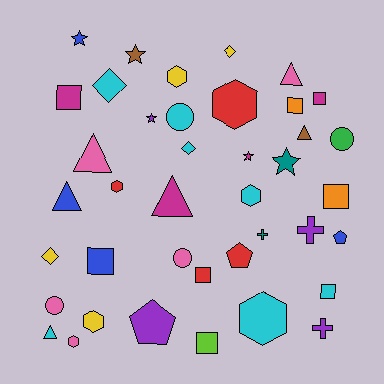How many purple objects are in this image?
There are 4 purple objects.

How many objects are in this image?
There are 40 objects.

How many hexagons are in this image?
There are 7 hexagons.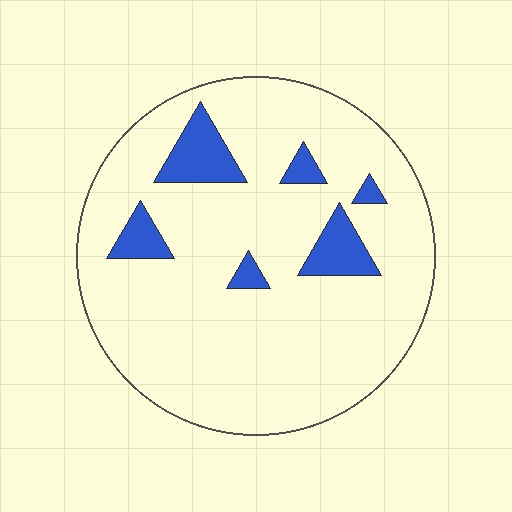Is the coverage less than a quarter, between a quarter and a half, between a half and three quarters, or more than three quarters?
Less than a quarter.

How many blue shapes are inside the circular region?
6.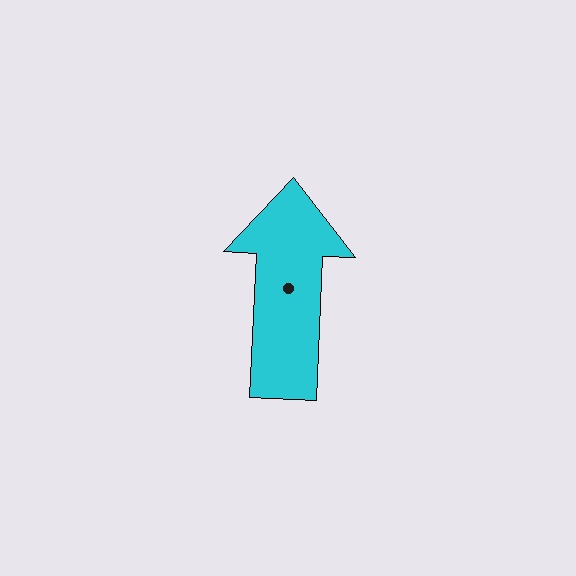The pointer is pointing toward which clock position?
Roughly 12 o'clock.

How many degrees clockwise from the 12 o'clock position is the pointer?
Approximately 3 degrees.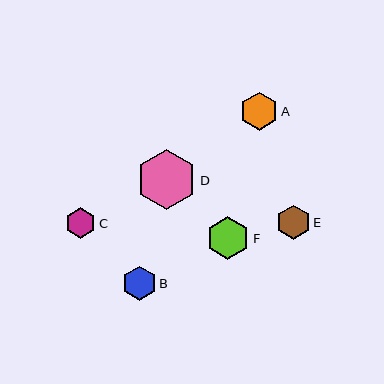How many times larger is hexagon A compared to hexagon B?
Hexagon A is approximately 1.1 times the size of hexagon B.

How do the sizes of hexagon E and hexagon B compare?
Hexagon E and hexagon B are approximately the same size.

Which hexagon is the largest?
Hexagon D is the largest with a size of approximately 60 pixels.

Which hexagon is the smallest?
Hexagon C is the smallest with a size of approximately 30 pixels.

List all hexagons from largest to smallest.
From largest to smallest: D, F, A, E, B, C.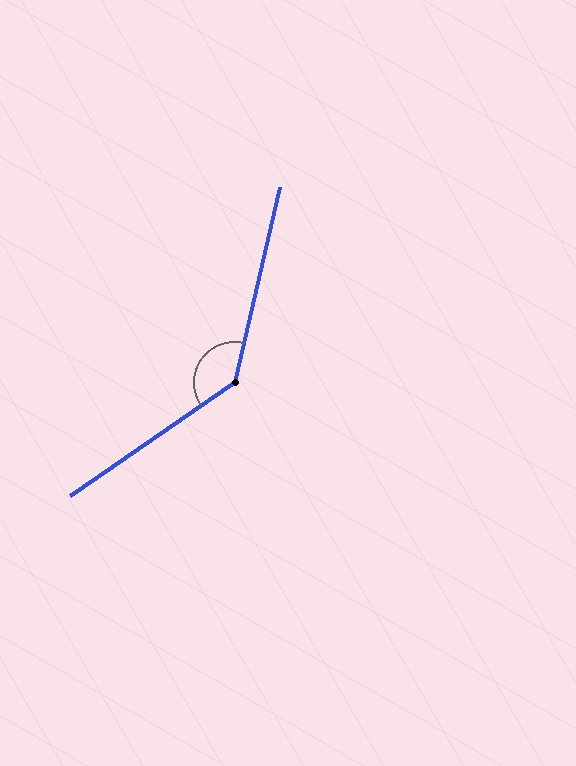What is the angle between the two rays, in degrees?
Approximately 138 degrees.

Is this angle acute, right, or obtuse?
It is obtuse.